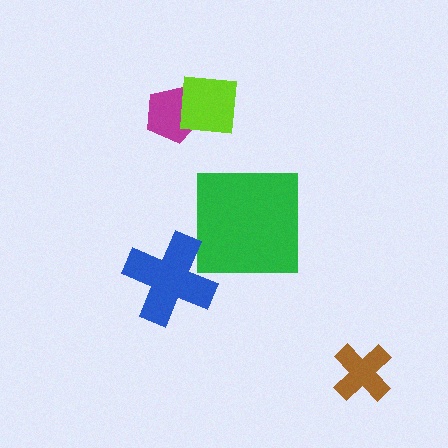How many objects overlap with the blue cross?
0 objects overlap with the blue cross.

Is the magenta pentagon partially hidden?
Yes, it is partially covered by another shape.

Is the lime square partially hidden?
No, no other shape covers it.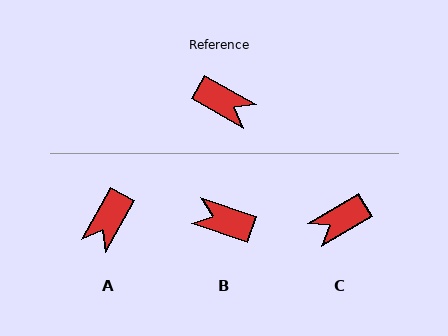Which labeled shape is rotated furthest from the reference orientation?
B, about 169 degrees away.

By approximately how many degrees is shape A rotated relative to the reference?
Approximately 90 degrees clockwise.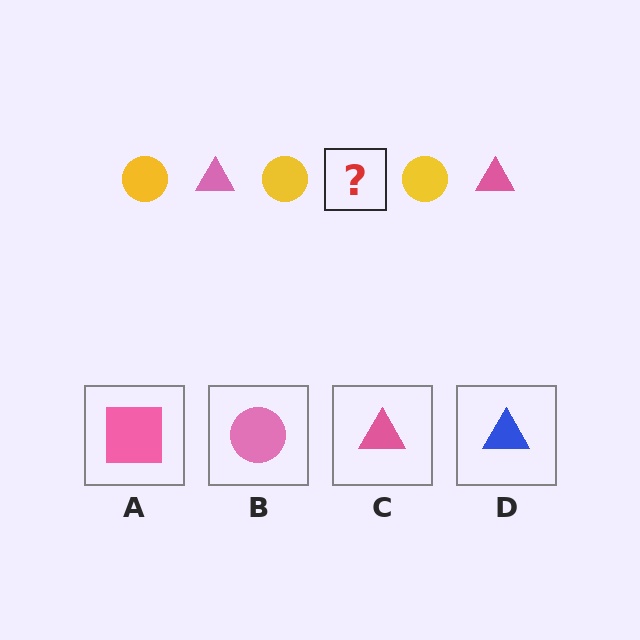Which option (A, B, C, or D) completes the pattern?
C.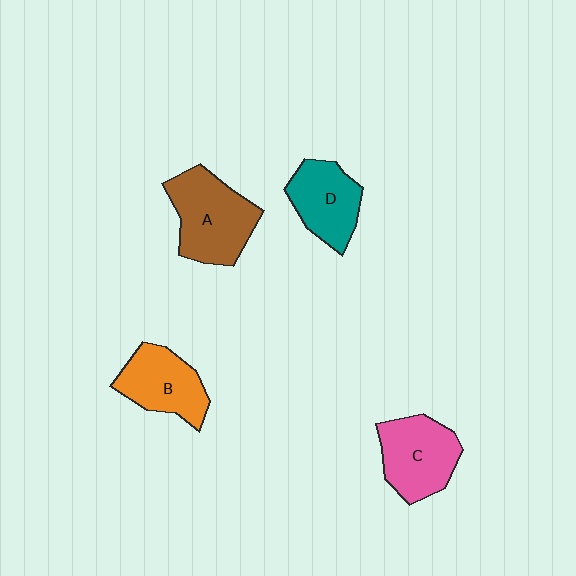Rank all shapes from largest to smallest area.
From largest to smallest: A (brown), C (pink), B (orange), D (teal).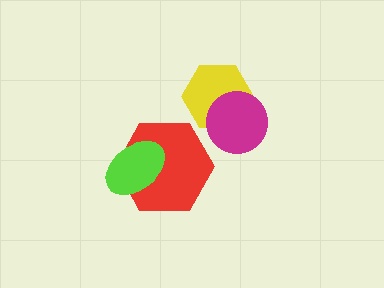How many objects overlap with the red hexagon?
1 object overlaps with the red hexagon.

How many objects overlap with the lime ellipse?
1 object overlaps with the lime ellipse.